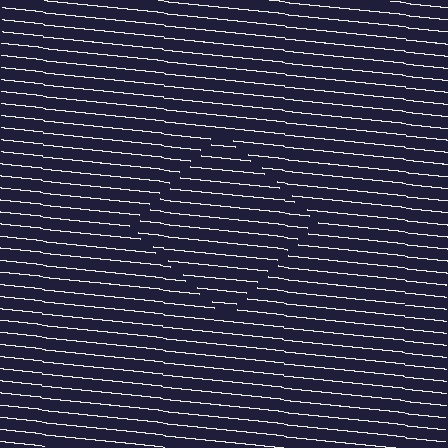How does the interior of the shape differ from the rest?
The interior of the shape contains the same grating, shifted by half a period — the contour is defined by the phase discontinuity where line-ends from the inner and outer gratings abut.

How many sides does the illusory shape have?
4 sides — the line-ends trace a square.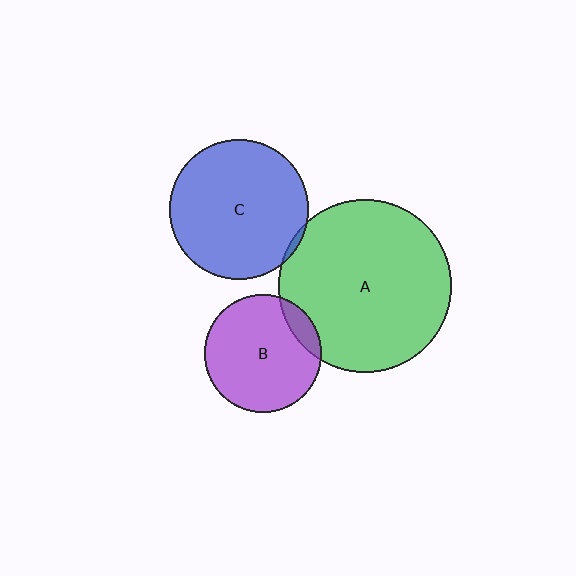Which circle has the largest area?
Circle A (green).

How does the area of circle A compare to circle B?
Approximately 2.2 times.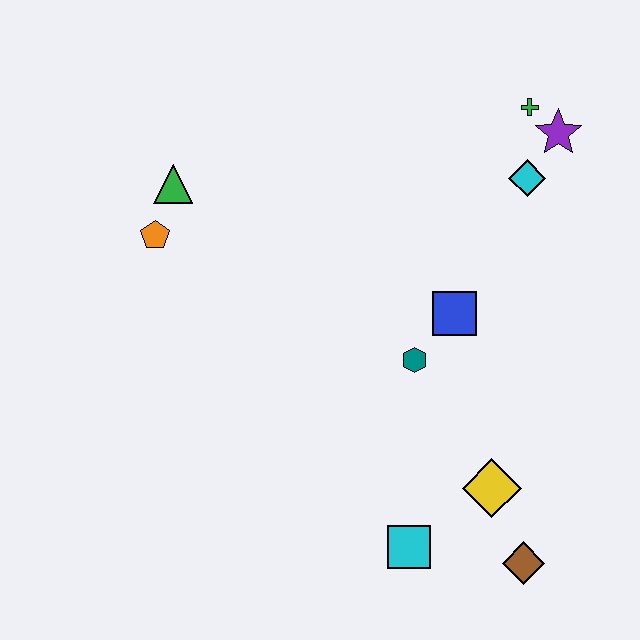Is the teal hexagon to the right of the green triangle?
Yes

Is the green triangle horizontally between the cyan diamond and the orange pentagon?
Yes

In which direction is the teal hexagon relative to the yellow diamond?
The teal hexagon is above the yellow diamond.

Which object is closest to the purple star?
The green cross is closest to the purple star.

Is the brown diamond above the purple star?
No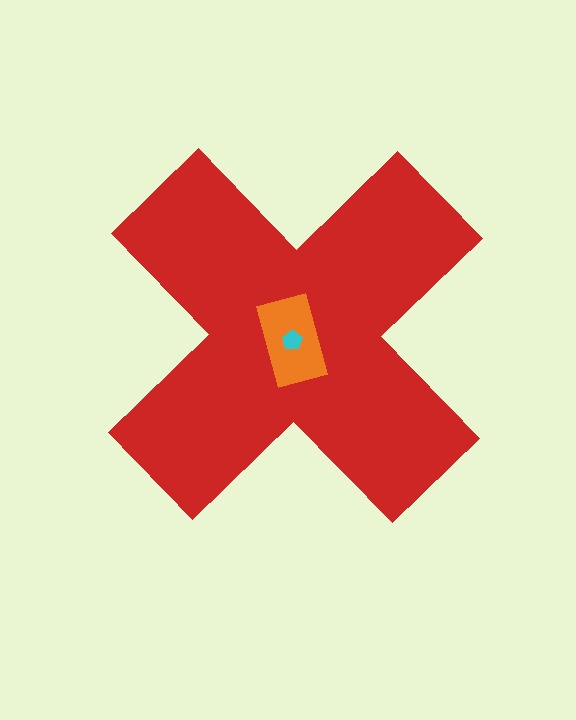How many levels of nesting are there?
3.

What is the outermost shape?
The red cross.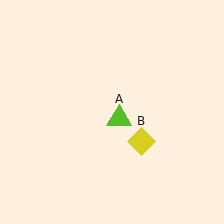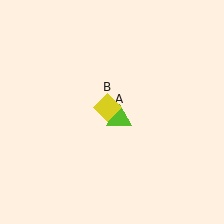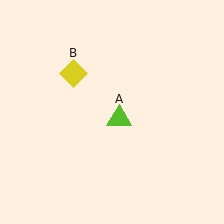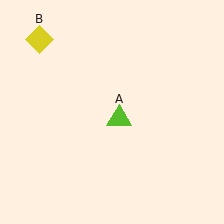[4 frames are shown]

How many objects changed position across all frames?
1 object changed position: yellow diamond (object B).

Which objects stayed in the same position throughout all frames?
Lime triangle (object A) remained stationary.